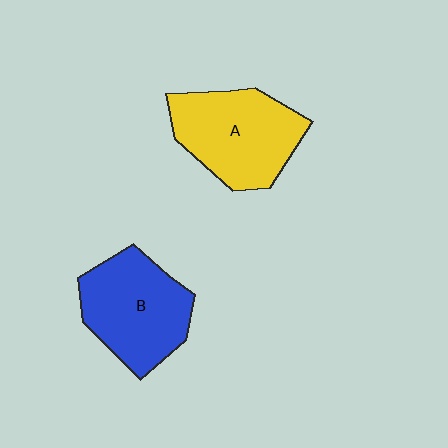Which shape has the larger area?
Shape A (yellow).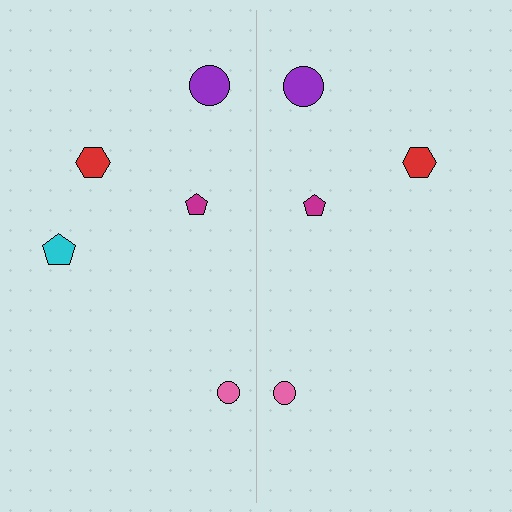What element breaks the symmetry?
A cyan pentagon is missing from the right side.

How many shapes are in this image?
There are 9 shapes in this image.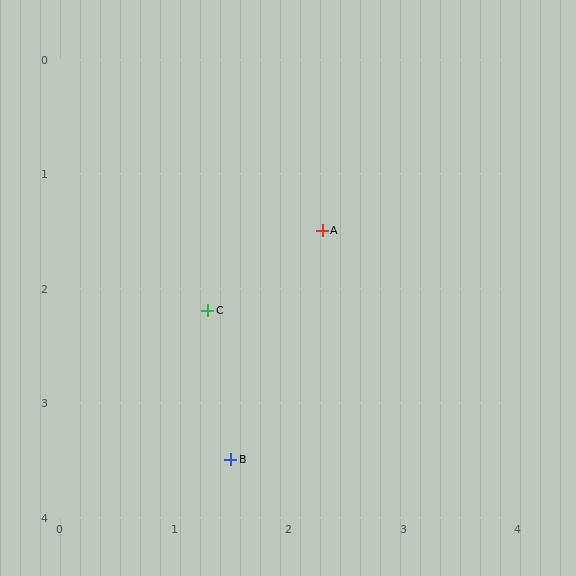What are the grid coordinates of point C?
Point C is at approximately (1.3, 2.2).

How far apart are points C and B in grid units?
Points C and B are about 1.3 grid units apart.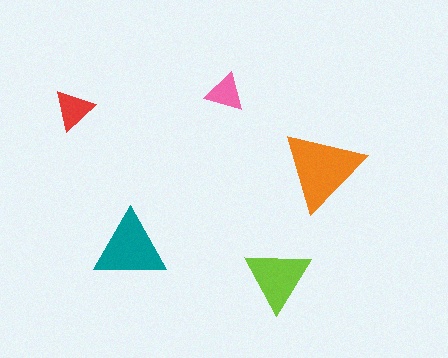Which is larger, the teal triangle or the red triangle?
The teal one.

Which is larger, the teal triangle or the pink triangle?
The teal one.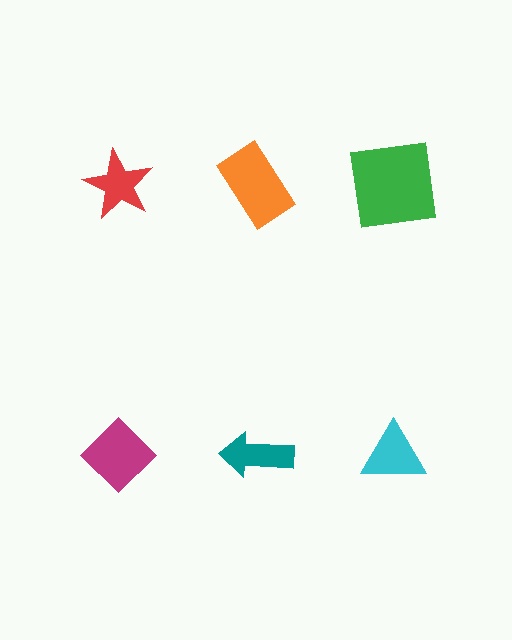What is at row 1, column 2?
An orange rectangle.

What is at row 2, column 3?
A cyan triangle.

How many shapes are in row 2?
3 shapes.